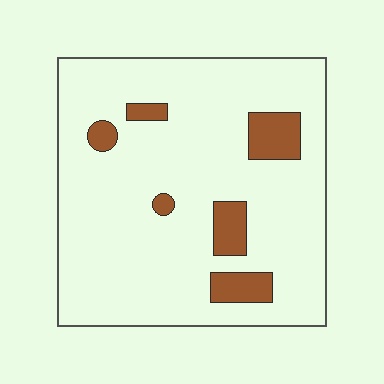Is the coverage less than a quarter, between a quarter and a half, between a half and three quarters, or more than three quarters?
Less than a quarter.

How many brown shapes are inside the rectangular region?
6.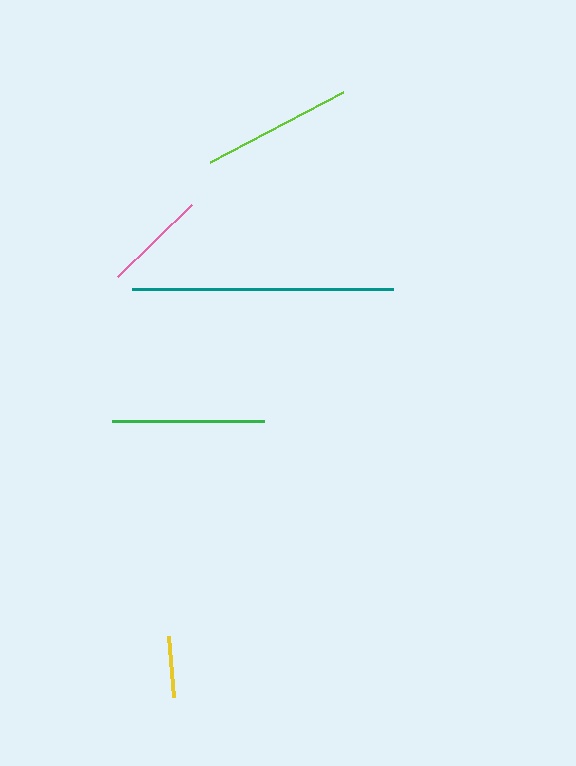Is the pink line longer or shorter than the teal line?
The teal line is longer than the pink line.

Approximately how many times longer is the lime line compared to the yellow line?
The lime line is approximately 2.5 times the length of the yellow line.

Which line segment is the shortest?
The yellow line is the shortest at approximately 61 pixels.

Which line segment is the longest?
The teal line is the longest at approximately 261 pixels.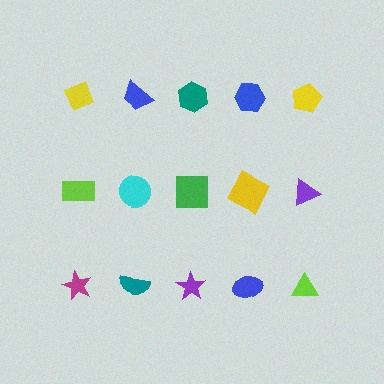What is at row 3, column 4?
A blue ellipse.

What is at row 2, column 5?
A purple triangle.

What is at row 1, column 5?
A yellow pentagon.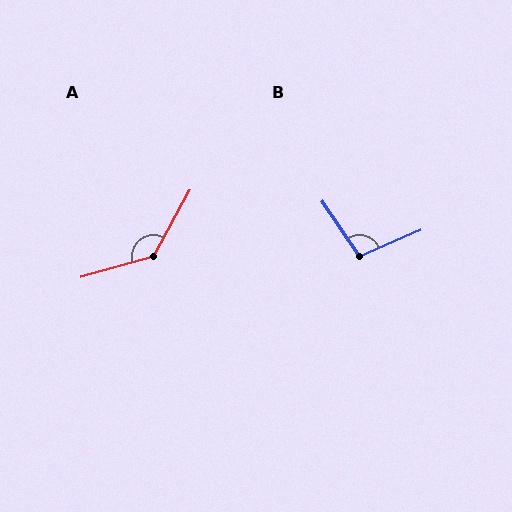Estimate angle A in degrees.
Approximately 134 degrees.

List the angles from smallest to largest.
B (100°), A (134°).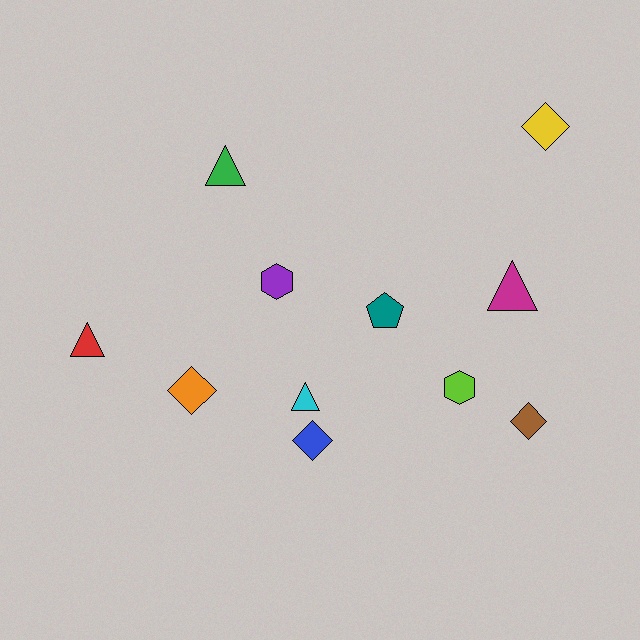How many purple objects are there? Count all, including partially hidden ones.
There is 1 purple object.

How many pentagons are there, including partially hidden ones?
There is 1 pentagon.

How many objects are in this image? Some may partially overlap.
There are 11 objects.